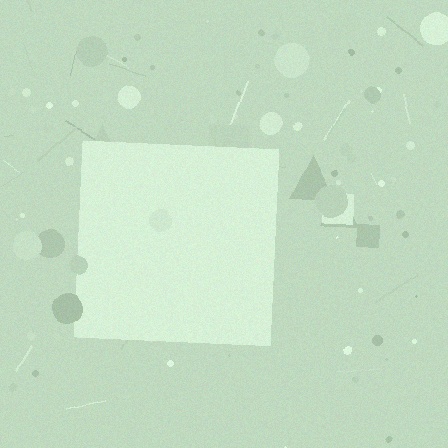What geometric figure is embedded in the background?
A square is embedded in the background.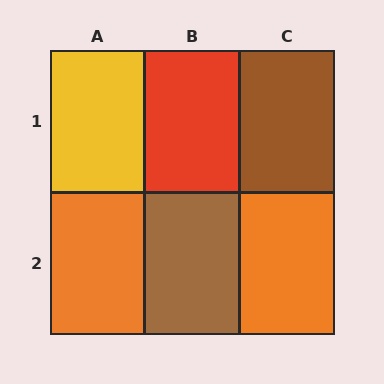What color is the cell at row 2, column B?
Brown.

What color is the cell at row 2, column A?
Orange.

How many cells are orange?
2 cells are orange.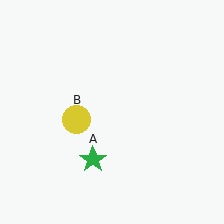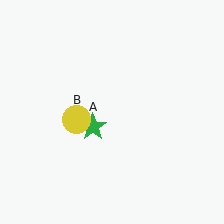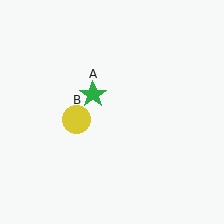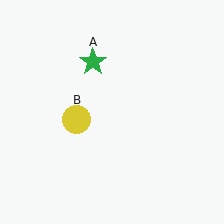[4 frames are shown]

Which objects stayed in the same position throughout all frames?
Yellow circle (object B) remained stationary.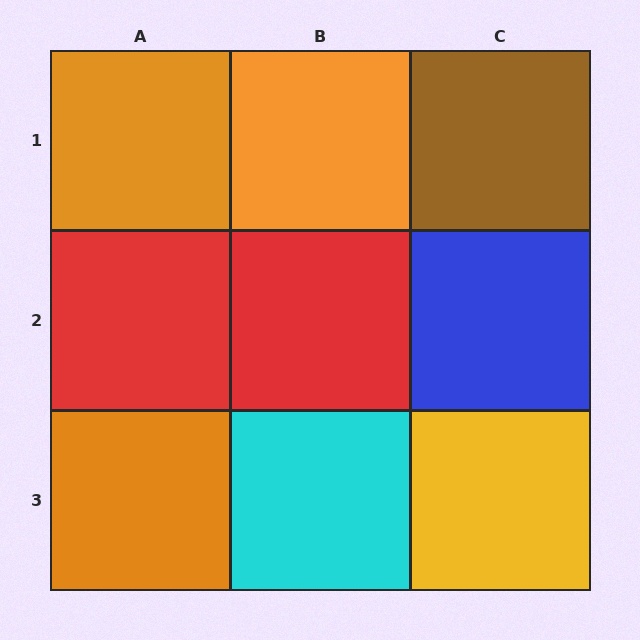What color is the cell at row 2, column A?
Red.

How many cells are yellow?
1 cell is yellow.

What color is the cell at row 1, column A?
Orange.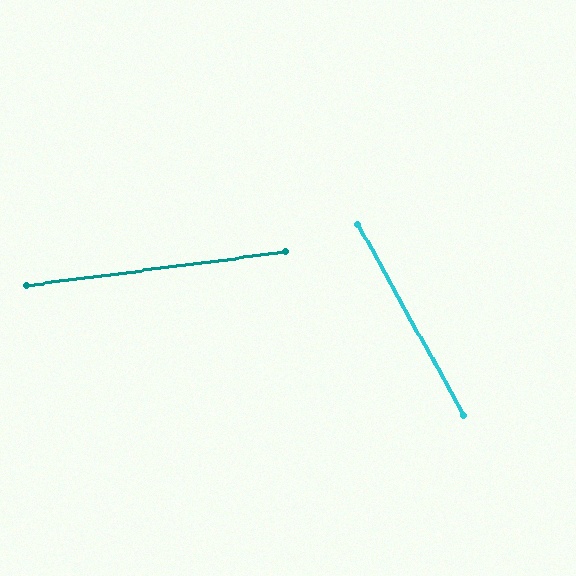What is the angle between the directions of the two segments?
Approximately 68 degrees.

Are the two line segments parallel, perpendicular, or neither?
Neither parallel nor perpendicular — they differ by about 68°.